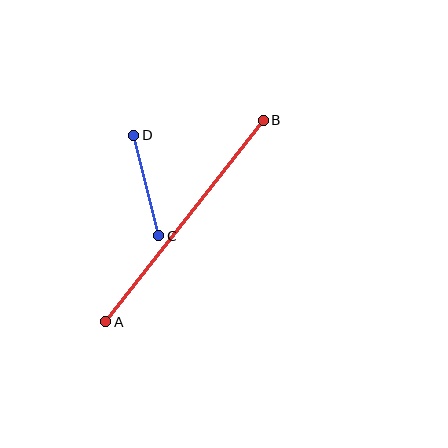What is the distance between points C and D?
The distance is approximately 103 pixels.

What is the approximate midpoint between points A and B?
The midpoint is at approximately (184, 221) pixels.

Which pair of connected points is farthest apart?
Points A and B are farthest apart.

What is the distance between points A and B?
The distance is approximately 256 pixels.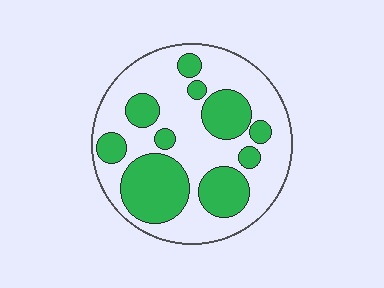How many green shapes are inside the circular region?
10.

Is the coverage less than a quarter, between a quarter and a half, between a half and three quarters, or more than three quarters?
Between a quarter and a half.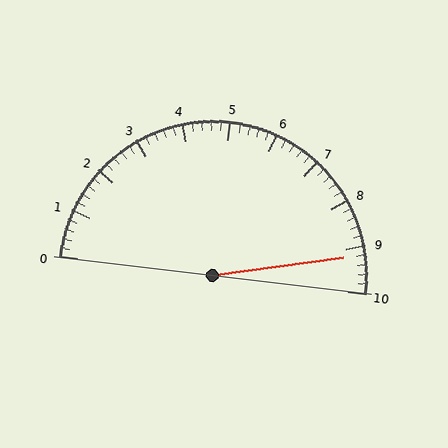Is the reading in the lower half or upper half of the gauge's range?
The reading is in the upper half of the range (0 to 10).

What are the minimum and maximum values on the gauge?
The gauge ranges from 0 to 10.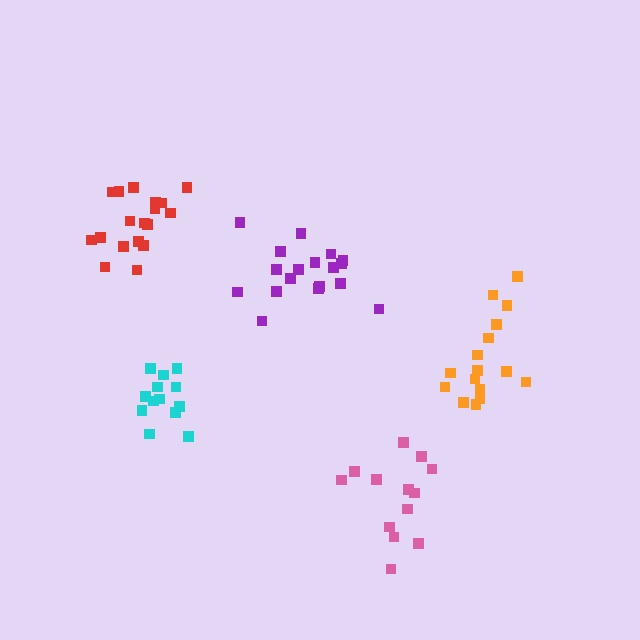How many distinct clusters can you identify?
There are 5 distinct clusters.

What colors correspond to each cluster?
The clusters are colored: cyan, orange, purple, pink, red.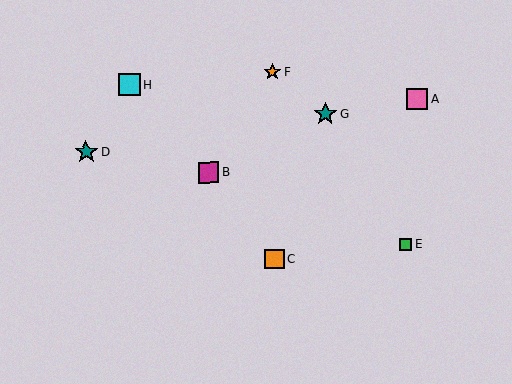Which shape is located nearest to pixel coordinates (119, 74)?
The cyan square (labeled H) at (129, 85) is nearest to that location.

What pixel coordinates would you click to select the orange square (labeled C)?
Click at (274, 259) to select the orange square C.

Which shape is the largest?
The teal star (labeled D) is the largest.